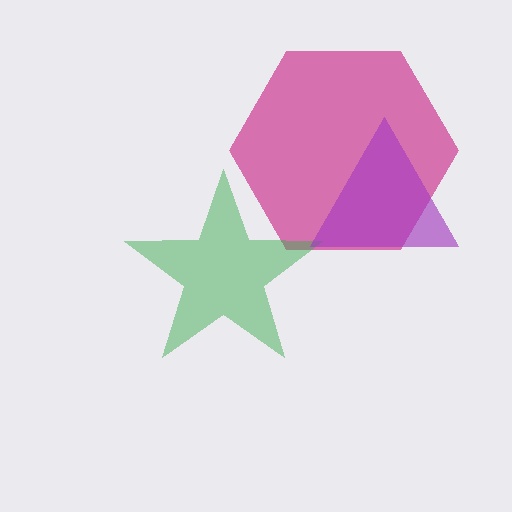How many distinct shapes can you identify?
There are 3 distinct shapes: a magenta hexagon, a green star, a purple triangle.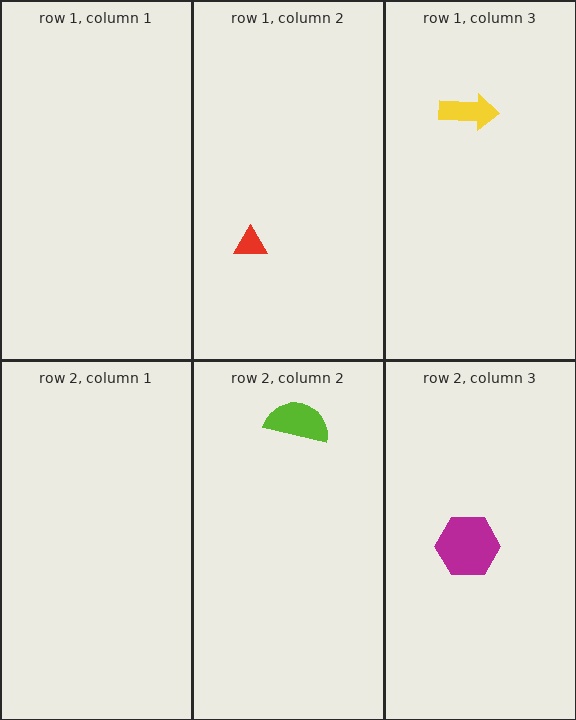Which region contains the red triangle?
The row 1, column 2 region.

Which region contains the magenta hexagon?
The row 2, column 3 region.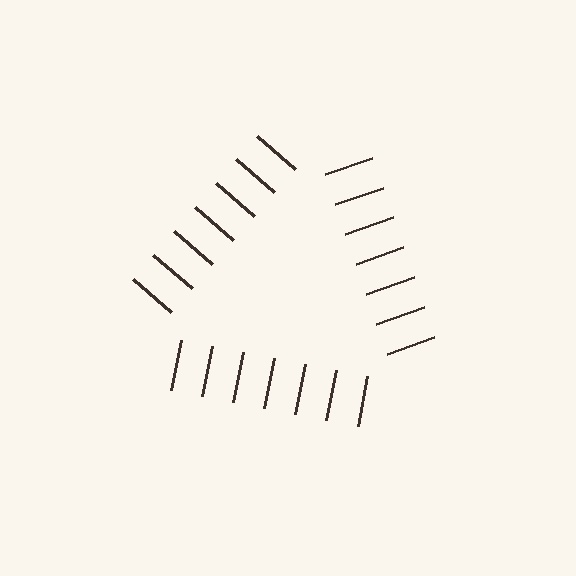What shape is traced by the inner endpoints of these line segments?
An illusory triangle — the line segments terminate on its edges but no continuous stroke is drawn.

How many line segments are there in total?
21 — 7 along each of the 3 edges.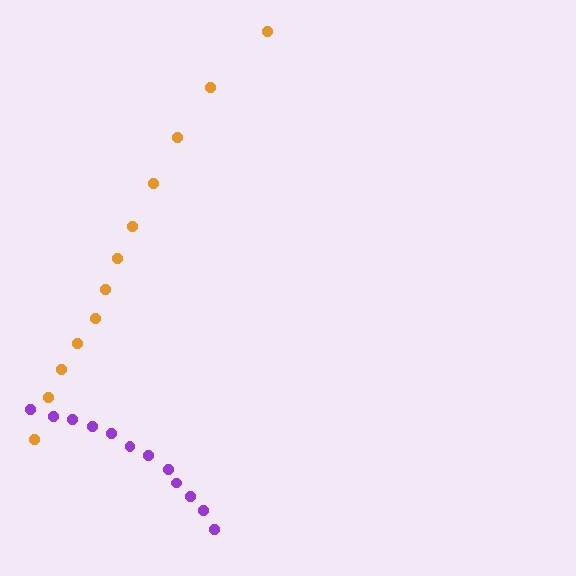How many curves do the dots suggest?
There are 2 distinct paths.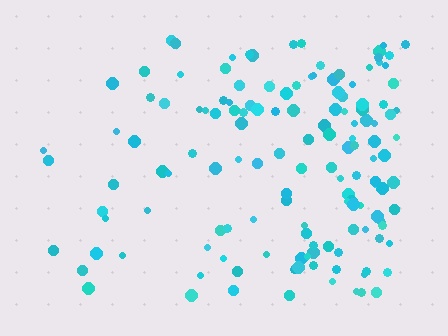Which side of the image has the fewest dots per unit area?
The left.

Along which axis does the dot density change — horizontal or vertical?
Horizontal.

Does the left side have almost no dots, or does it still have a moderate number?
Still a moderate number, just noticeably fewer than the right.